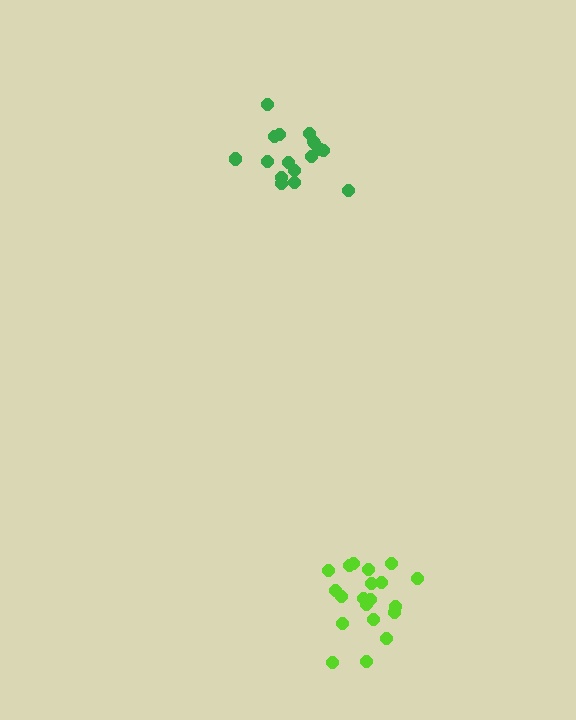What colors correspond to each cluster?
The clusters are colored: lime, green.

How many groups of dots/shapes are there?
There are 2 groups.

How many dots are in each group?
Group 1: 20 dots, Group 2: 17 dots (37 total).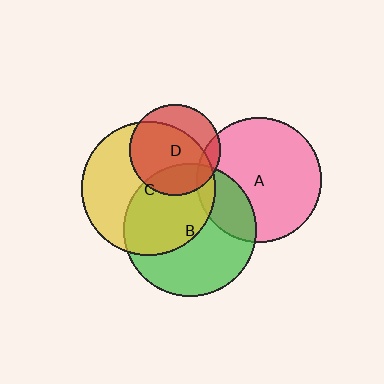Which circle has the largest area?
Circle C (yellow).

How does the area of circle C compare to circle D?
Approximately 2.2 times.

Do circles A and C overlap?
Yes.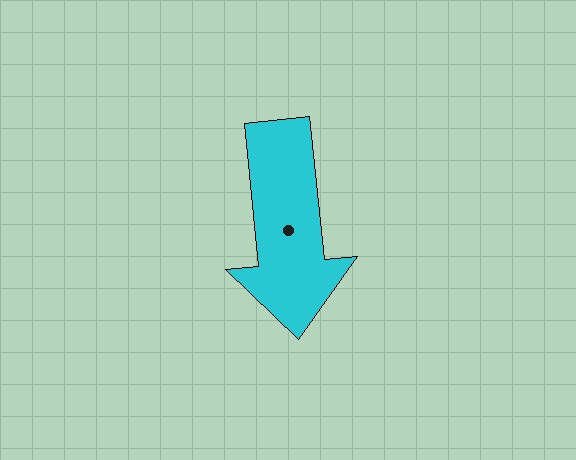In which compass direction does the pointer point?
South.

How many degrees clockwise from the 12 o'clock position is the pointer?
Approximately 174 degrees.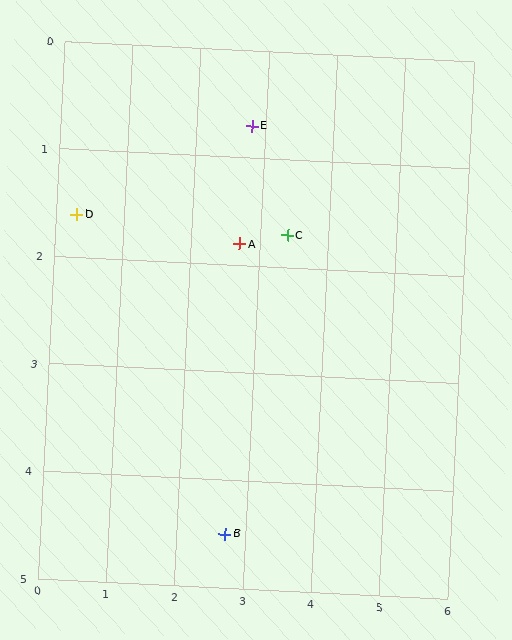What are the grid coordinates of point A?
Point A is at approximately (2.7, 1.8).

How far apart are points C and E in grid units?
Points C and E are about 1.2 grid units apart.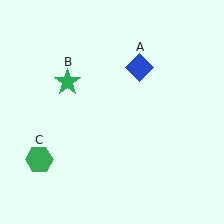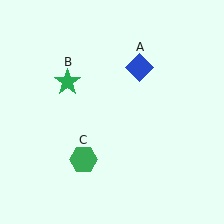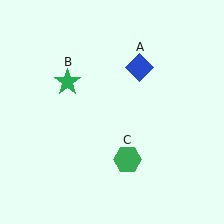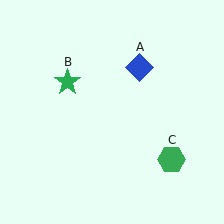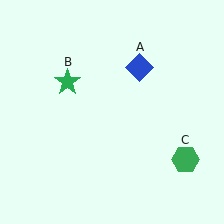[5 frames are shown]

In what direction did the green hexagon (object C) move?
The green hexagon (object C) moved right.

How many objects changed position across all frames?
1 object changed position: green hexagon (object C).